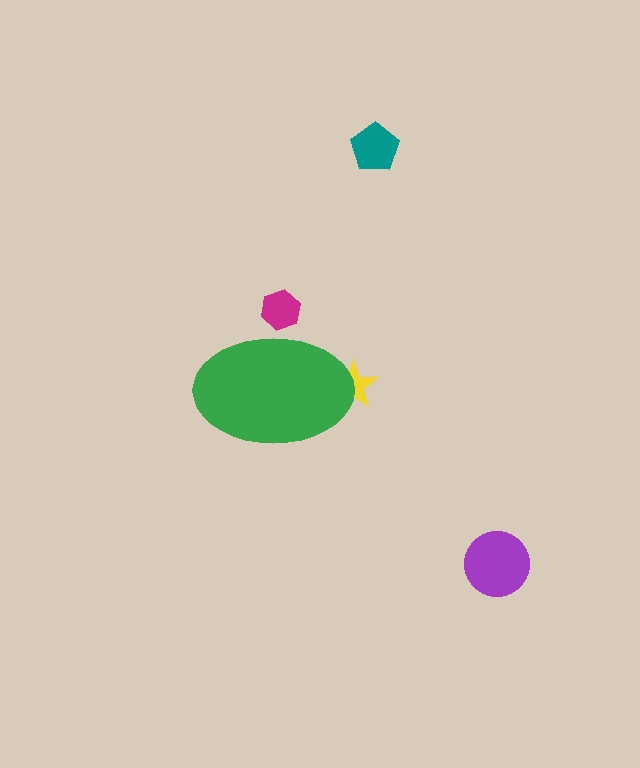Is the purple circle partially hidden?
No, the purple circle is fully visible.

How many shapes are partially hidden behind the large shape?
2 shapes are partially hidden.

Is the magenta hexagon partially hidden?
Yes, the magenta hexagon is partially hidden behind the green ellipse.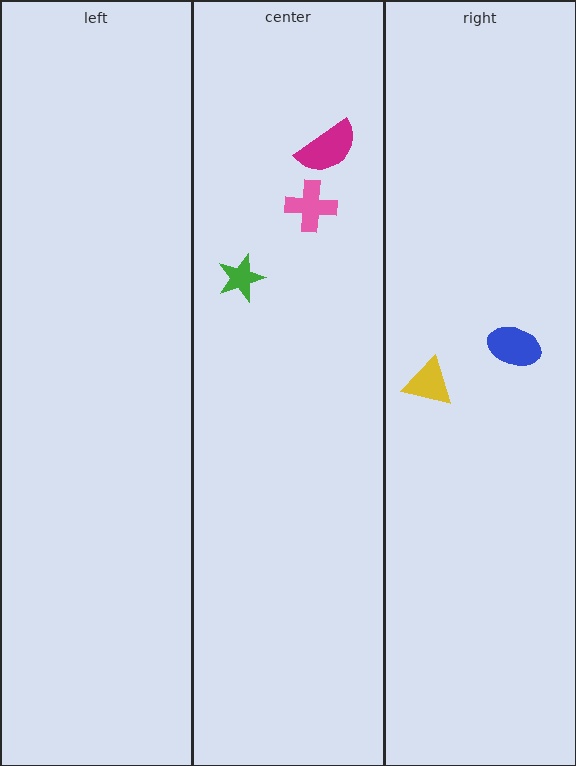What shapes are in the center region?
The green star, the pink cross, the magenta semicircle.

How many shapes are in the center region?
3.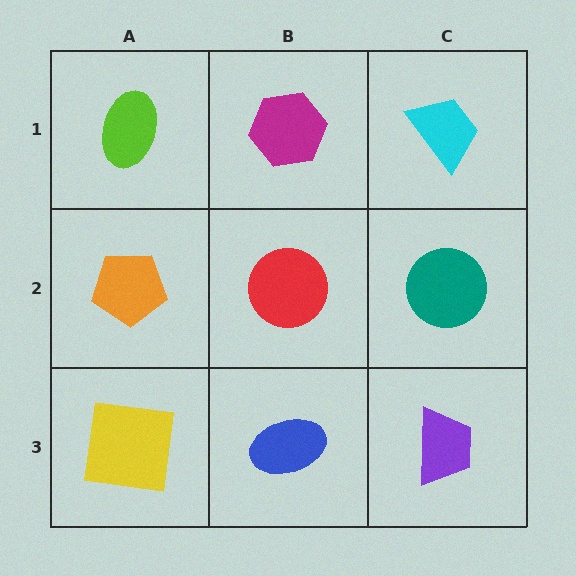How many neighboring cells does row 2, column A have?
3.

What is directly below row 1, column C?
A teal circle.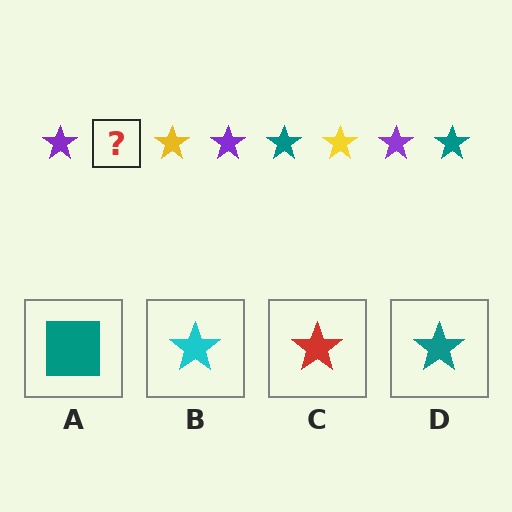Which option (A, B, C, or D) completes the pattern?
D.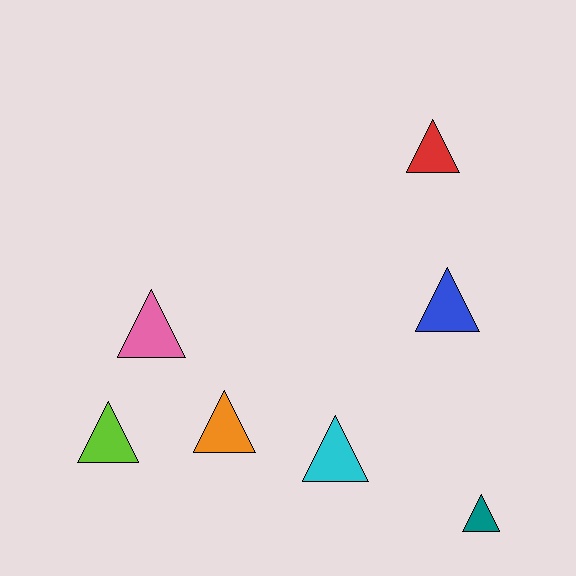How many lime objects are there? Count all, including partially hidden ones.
There is 1 lime object.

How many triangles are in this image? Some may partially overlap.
There are 7 triangles.